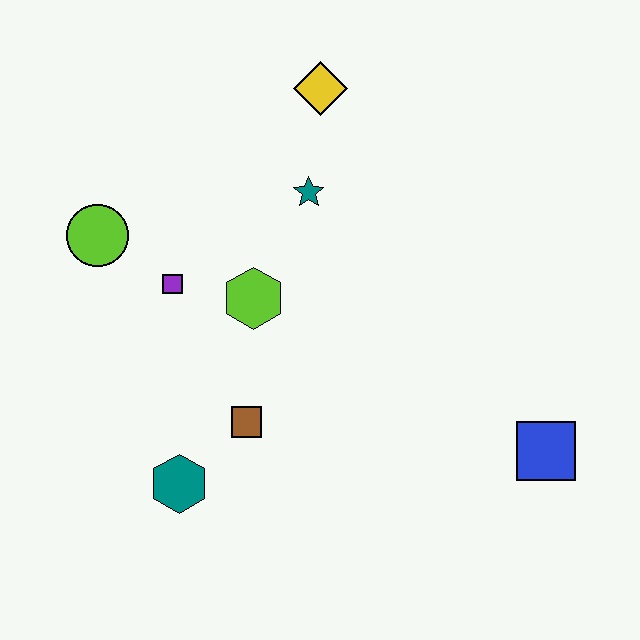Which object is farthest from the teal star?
The blue square is farthest from the teal star.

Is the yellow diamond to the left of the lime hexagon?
No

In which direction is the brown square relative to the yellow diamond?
The brown square is below the yellow diamond.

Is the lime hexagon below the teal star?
Yes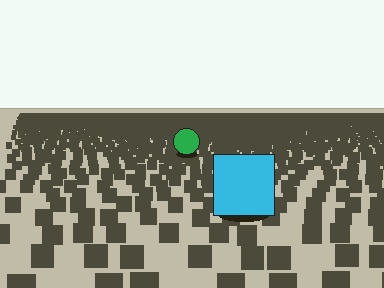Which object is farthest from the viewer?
The green circle is farthest from the viewer. It appears smaller and the ground texture around it is denser.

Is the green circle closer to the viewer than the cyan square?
No. The cyan square is closer — you can tell from the texture gradient: the ground texture is coarser near it.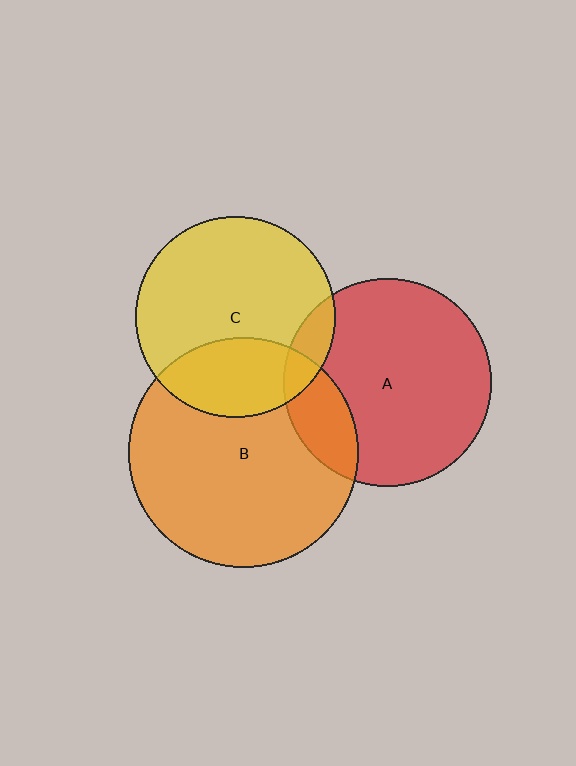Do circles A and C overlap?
Yes.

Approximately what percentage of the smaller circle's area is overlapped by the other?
Approximately 10%.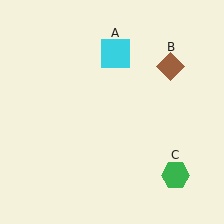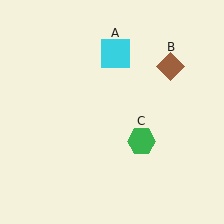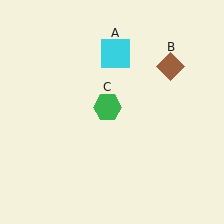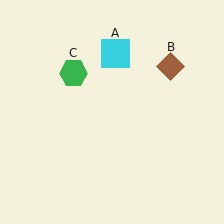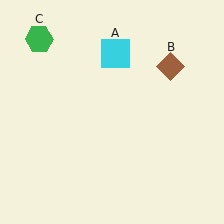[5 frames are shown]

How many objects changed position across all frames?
1 object changed position: green hexagon (object C).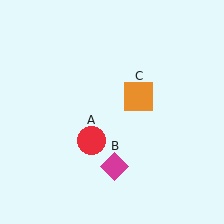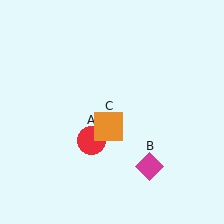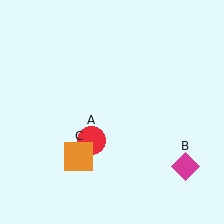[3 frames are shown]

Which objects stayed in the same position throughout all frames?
Red circle (object A) remained stationary.